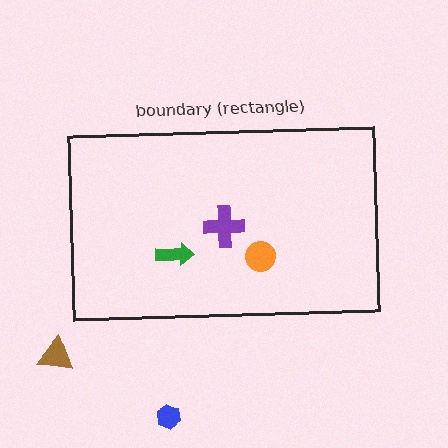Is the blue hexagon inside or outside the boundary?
Outside.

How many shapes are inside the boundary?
3 inside, 2 outside.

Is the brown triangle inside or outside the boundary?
Outside.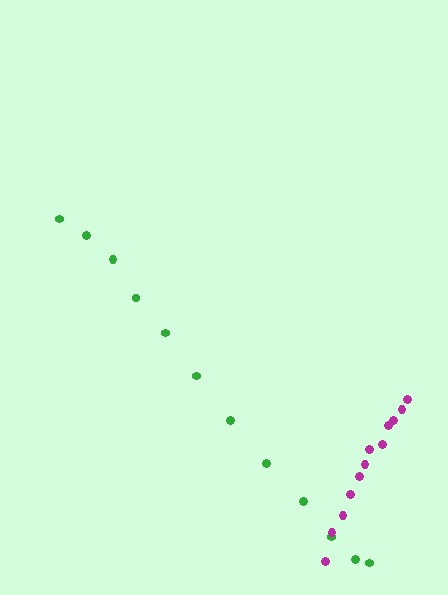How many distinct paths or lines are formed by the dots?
There are 2 distinct paths.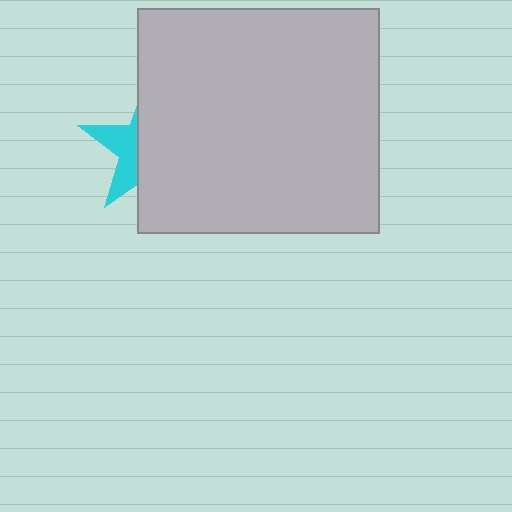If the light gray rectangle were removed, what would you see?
You would see the complete cyan star.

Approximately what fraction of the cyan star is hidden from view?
Roughly 65% of the cyan star is hidden behind the light gray rectangle.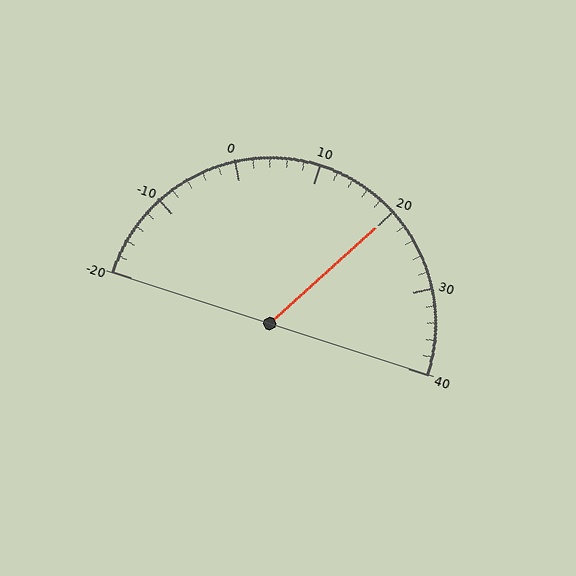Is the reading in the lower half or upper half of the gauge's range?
The reading is in the upper half of the range (-20 to 40).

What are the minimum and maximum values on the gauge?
The gauge ranges from -20 to 40.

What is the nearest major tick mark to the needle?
The nearest major tick mark is 20.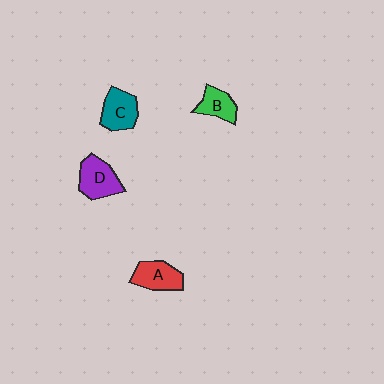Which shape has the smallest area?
Shape B (green).